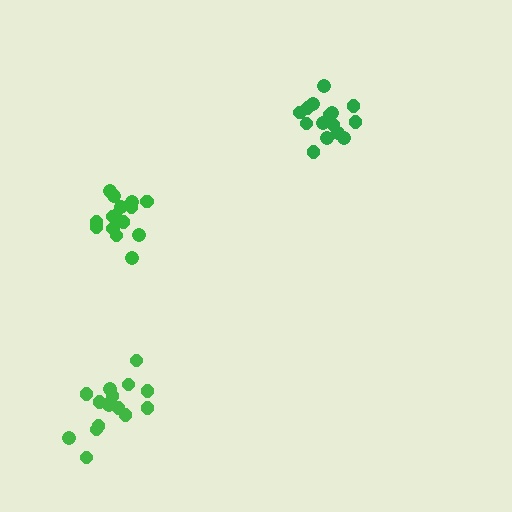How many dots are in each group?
Group 1: 16 dots, Group 2: 15 dots, Group 3: 15 dots (46 total).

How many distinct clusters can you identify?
There are 3 distinct clusters.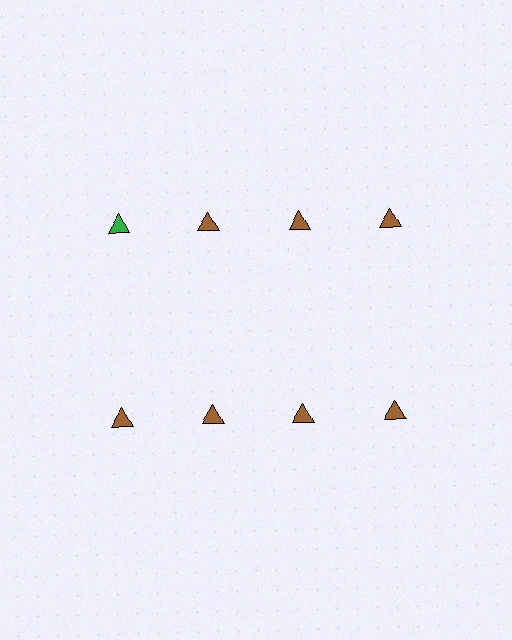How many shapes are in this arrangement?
There are 8 shapes arranged in a grid pattern.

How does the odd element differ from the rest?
It has a different color: green instead of brown.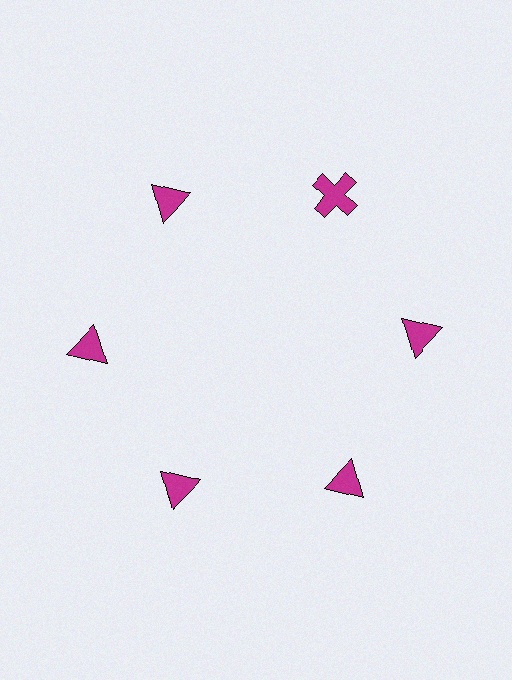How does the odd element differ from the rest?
It has a different shape: cross instead of triangle.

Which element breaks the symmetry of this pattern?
The magenta cross at roughly the 1 o'clock position breaks the symmetry. All other shapes are magenta triangles.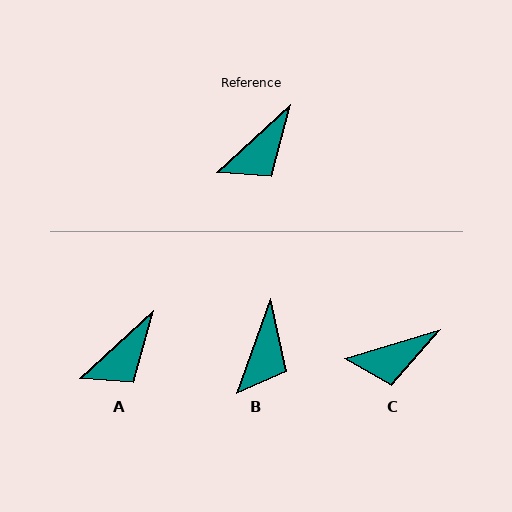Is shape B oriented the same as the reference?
No, it is off by about 27 degrees.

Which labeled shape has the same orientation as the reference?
A.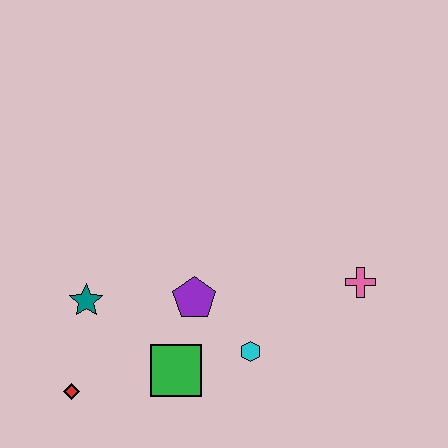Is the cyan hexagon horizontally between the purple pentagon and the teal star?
No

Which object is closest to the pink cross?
The cyan hexagon is closest to the pink cross.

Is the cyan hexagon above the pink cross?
No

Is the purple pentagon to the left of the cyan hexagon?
Yes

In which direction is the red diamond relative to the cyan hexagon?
The red diamond is to the left of the cyan hexagon.